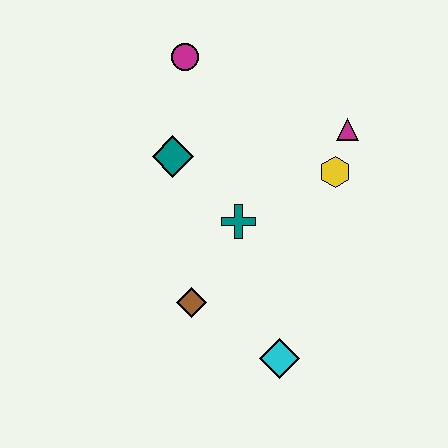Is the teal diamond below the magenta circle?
Yes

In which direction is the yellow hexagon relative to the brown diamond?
The yellow hexagon is to the right of the brown diamond.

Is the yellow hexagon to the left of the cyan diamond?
No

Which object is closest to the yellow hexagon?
The magenta triangle is closest to the yellow hexagon.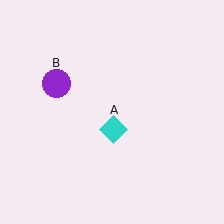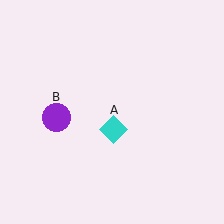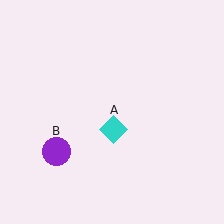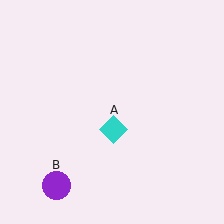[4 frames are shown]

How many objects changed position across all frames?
1 object changed position: purple circle (object B).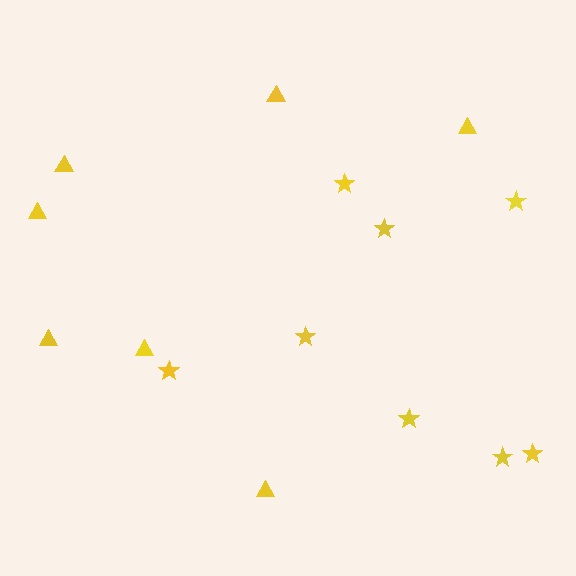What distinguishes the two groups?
There are 2 groups: one group of triangles (7) and one group of stars (8).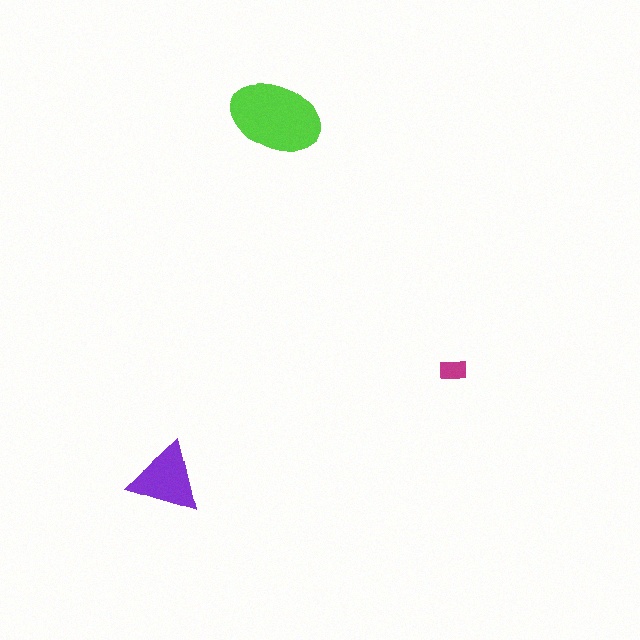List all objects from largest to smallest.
The lime ellipse, the purple triangle, the magenta rectangle.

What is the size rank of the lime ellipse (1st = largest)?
1st.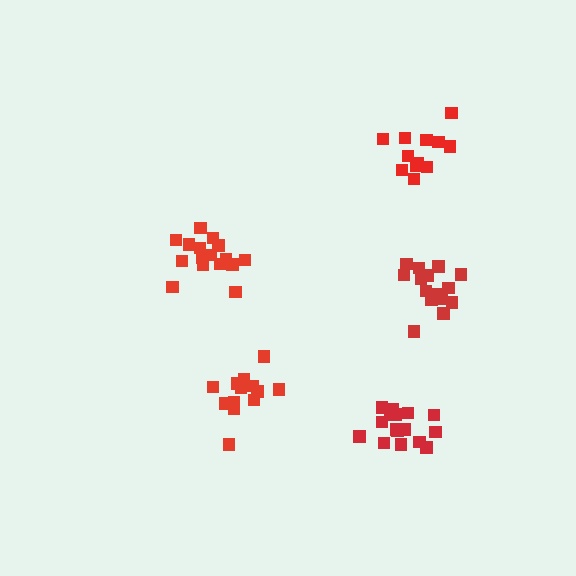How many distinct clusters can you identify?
There are 5 distinct clusters.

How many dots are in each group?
Group 1: 12 dots, Group 2: 13 dots, Group 3: 16 dots, Group 4: 16 dots, Group 5: 17 dots (74 total).